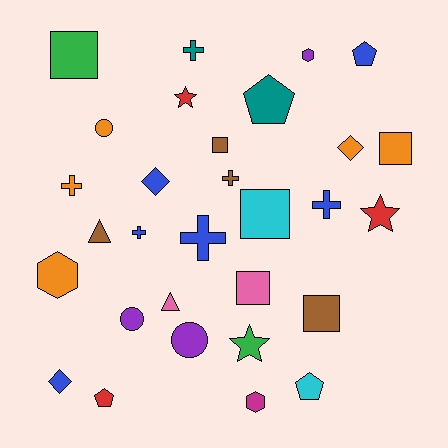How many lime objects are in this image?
There are no lime objects.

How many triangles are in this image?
There are 2 triangles.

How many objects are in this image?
There are 30 objects.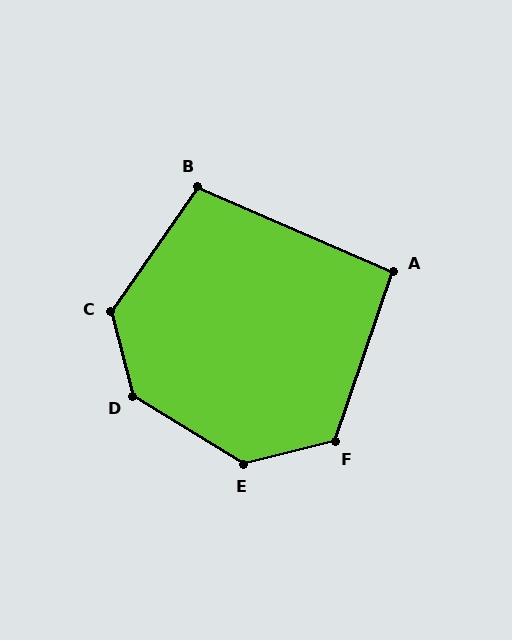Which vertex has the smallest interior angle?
A, at approximately 95 degrees.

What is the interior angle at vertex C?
Approximately 131 degrees (obtuse).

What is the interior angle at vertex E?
Approximately 134 degrees (obtuse).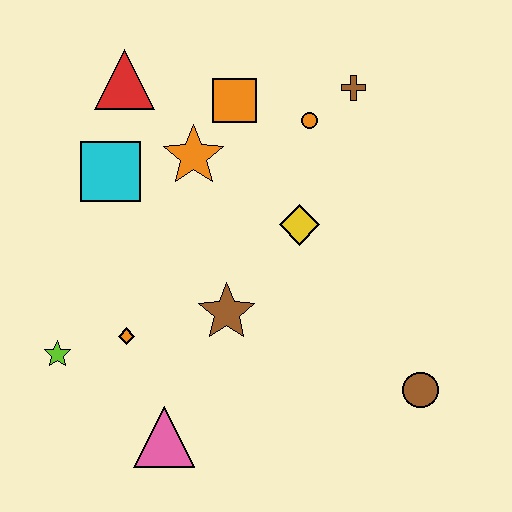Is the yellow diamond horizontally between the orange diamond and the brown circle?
Yes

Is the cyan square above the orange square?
No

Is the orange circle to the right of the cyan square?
Yes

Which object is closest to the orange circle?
The brown cross is closest to the orange circle.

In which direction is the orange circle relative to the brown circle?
The orange circle is above the brown circle.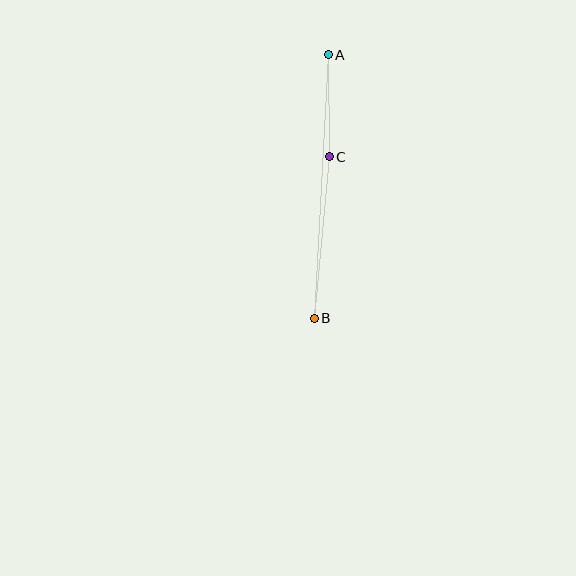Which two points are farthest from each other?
Points A and B are farthest from each other.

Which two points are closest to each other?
Points A and C are closest to each other.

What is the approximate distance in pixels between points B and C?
The distance between B and C is approximately 162 pixels.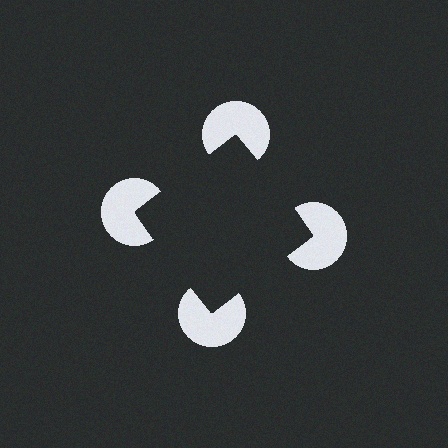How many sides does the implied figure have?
4 sides.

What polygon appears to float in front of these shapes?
An illusory square — its edges are inferred from the aligned wedge cuts in the pac-man discs, not physically drawn.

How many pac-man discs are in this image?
There are 4 — one at each vertex of the illusory square.